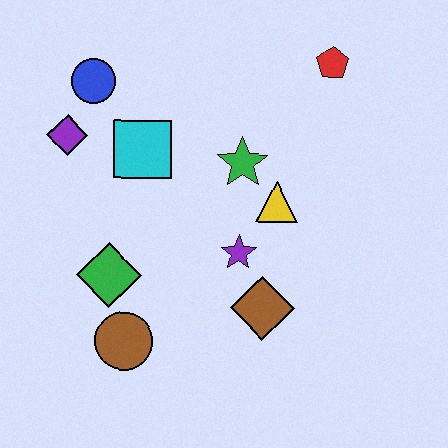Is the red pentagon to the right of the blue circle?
Yes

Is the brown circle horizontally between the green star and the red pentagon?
No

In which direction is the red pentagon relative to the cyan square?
The red pentagon is to the right of the cyan square.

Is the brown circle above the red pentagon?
No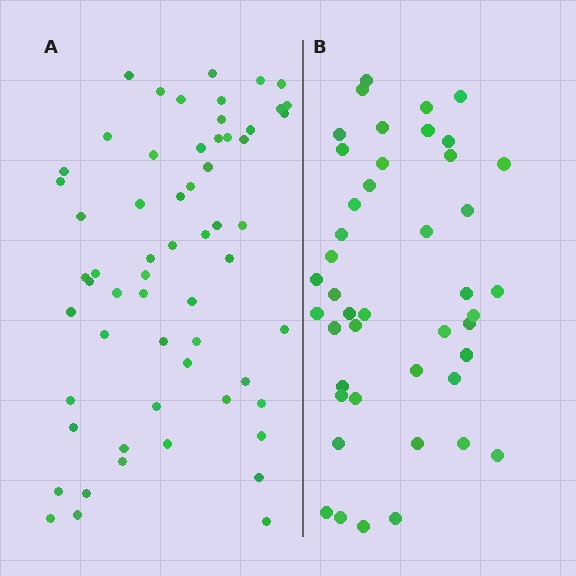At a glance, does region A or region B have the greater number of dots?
Region A (the left region) has more dots.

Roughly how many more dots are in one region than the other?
Region A has approximately 15 more dots than region B.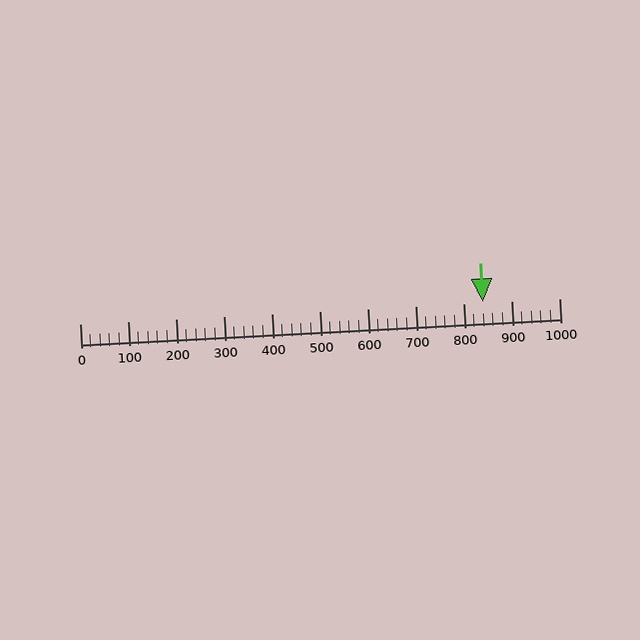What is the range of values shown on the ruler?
The ruler shows values from 0 to 1000.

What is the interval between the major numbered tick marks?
The major tick marks are spaced 100 units apart.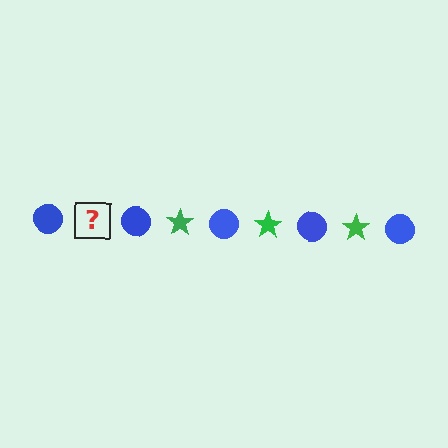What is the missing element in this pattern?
The missing element is a green star.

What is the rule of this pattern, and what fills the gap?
The rule is that the pattern alternates between blue circle and green star. The gap should be filled with a green star.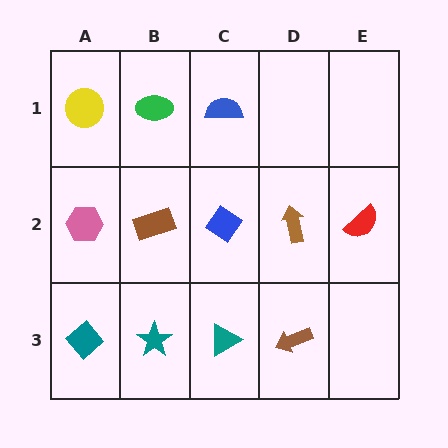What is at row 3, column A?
A teal diamond.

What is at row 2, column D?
A brown arrow.